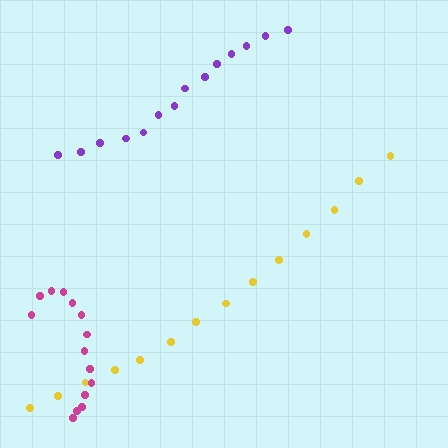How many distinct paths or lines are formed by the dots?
There are 3 distinct paths.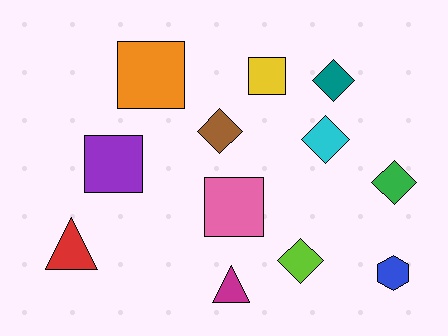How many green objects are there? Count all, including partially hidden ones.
There is 1 green object.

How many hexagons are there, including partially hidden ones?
There is 1 hexagon.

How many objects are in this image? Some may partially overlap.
There are 12 objects.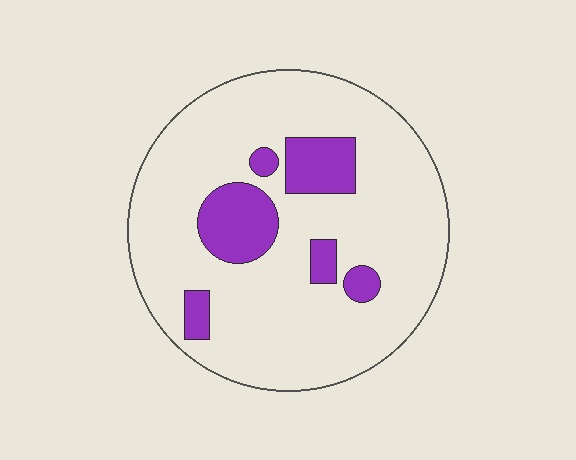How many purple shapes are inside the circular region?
6.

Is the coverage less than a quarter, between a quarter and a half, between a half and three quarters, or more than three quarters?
Less than a quarter.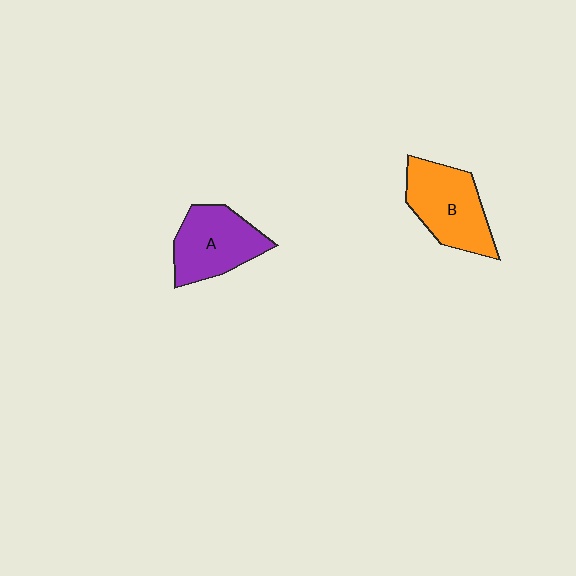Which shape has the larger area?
Shape B (orange).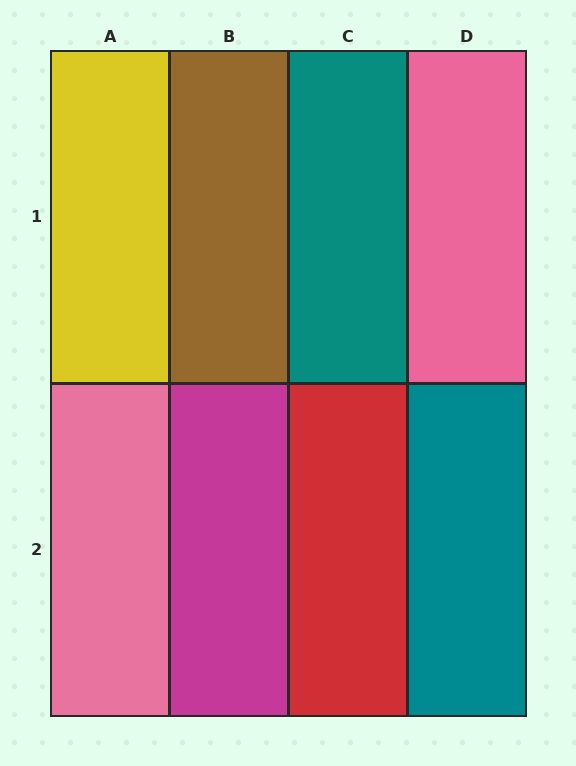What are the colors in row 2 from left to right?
Pink, magenta, red, teal.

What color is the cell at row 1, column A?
Yellow.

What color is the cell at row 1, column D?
Pink.